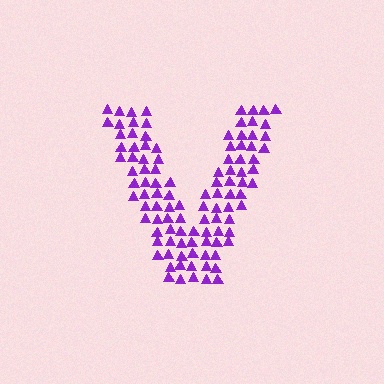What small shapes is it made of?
It is made of small triangles.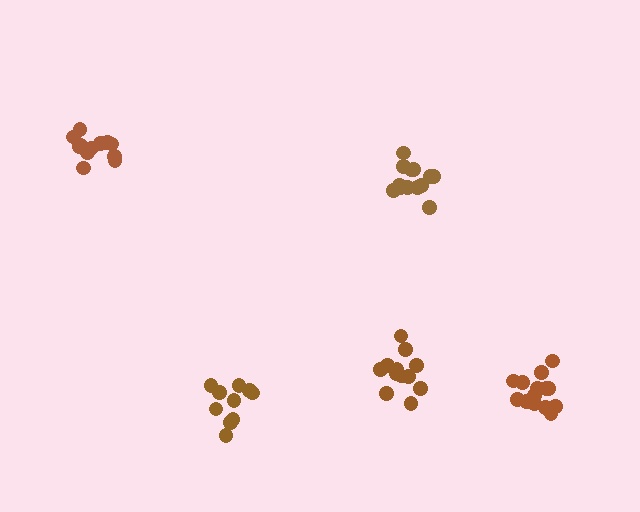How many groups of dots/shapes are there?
There are 5 groups.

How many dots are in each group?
Group 1: 12 dots, Group 2: 10 dots, Group 3: 13 dots, Group 4: 13 dots, Group 5: 14 dots (62 total).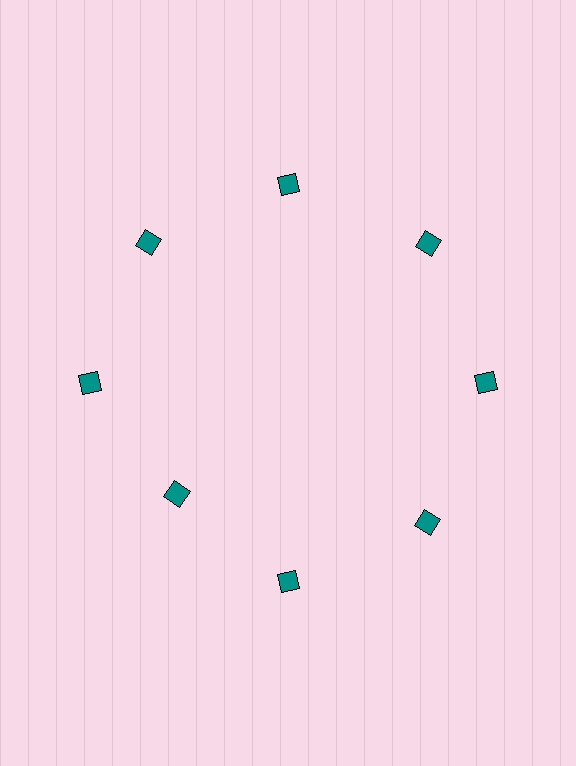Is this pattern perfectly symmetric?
No. The 8 teal squares are arranged in a ring, but one element near the 8 o'clock position is pulled inward toward the center, breaking the 8-fold rotational symmetry.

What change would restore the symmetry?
The symmetry would be restored by moving it outward, back onto the ring so that all 8 squares sit at equal angles and equal distance from the center.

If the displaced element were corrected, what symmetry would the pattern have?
It would have 8-fold rotational symmetry — the pattern would map onto itself every 45 degrees.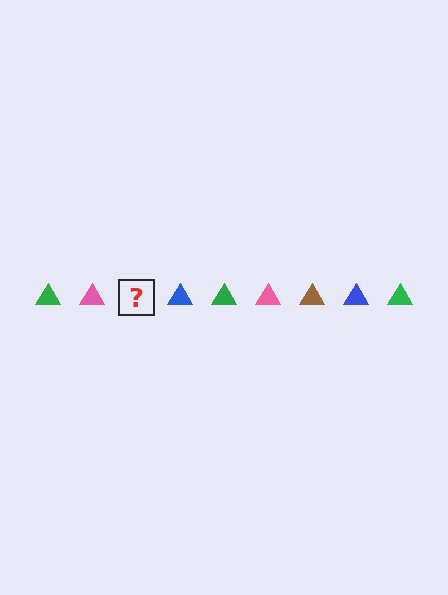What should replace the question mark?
The question mark should be replaced with a brown triangle.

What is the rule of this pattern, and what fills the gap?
The rule is that the pattern cycles through green, pink, brown, blue triangles. The gap should be filled with a brown triangle.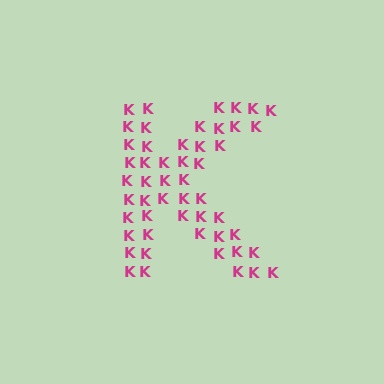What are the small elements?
The small elements are letter K's.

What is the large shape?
The large shape is the letter K.